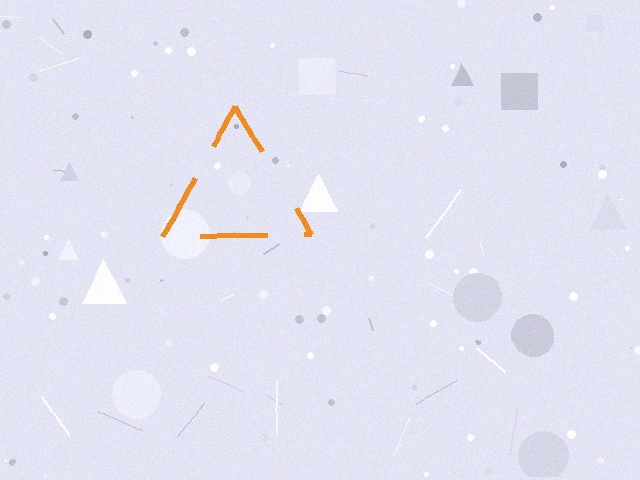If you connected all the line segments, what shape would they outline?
They would outline a triangle.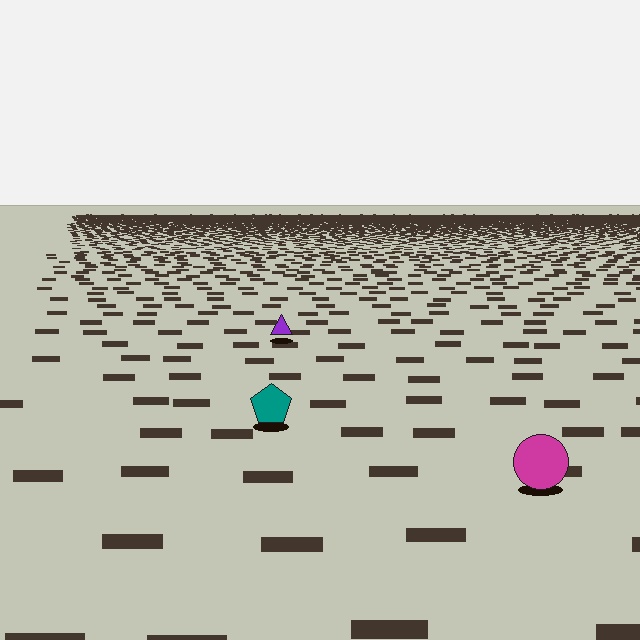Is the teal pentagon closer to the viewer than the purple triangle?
Yes. The teal pentagon is closer — you can tell from the texture gradient: the ground texture is coarser near it.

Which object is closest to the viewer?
The magenta circle is closest. The texture marks near it are larger and more spread out.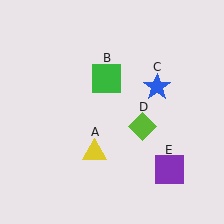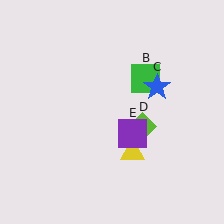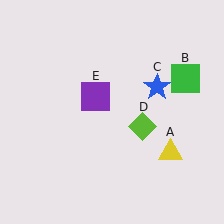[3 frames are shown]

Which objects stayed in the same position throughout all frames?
Blue star (object C) and lime diamond (object D) remained stationary.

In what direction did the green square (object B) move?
The green square (object B) moved right.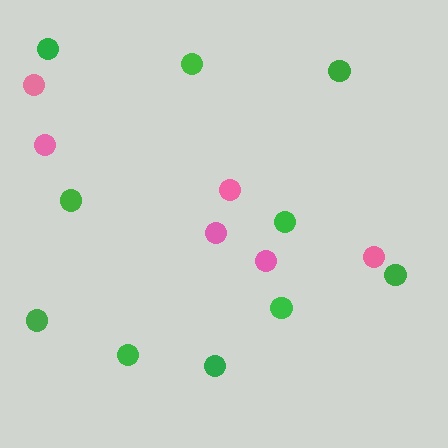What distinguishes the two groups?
There are 2 groups: one group of green circles (10) and one group of pink circles (6).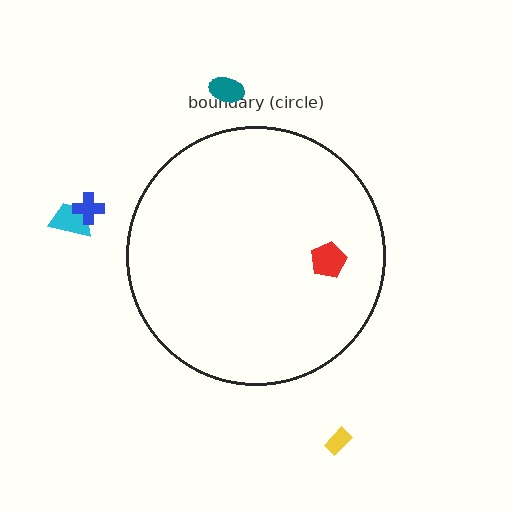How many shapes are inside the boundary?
1 inside, 4 outside.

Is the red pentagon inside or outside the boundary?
Inside.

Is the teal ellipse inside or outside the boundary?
Outside.